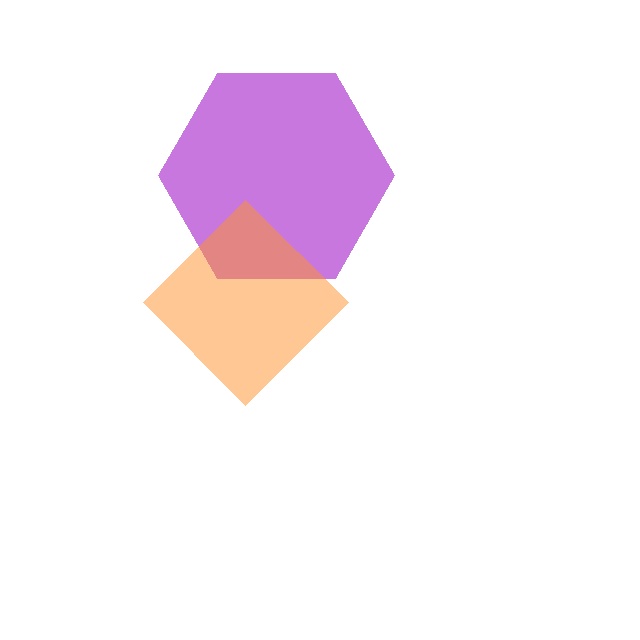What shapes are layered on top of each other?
The layered shapes are: a purple hexagon, an orange diamond.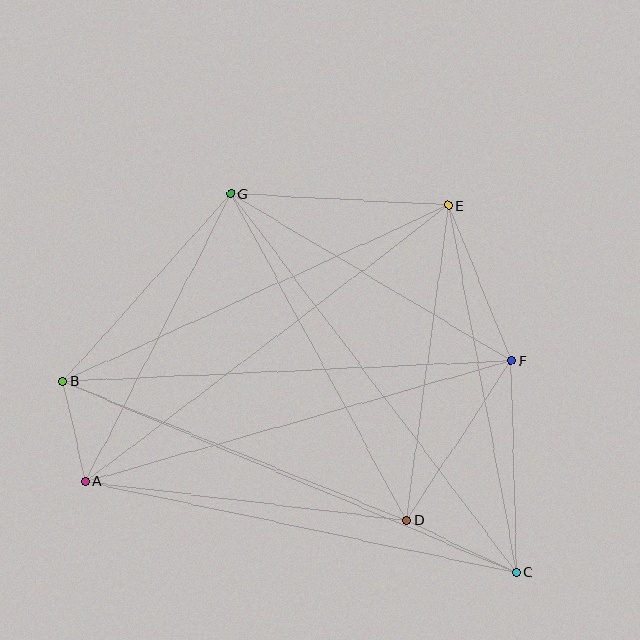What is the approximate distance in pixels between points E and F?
The distance between E and F is approximately 168 pixels.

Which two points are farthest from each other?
Points B and C are farthest from each other.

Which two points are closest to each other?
Points A and B are closest to each other.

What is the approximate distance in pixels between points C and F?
The distance between C and F is approximately 211 pixels.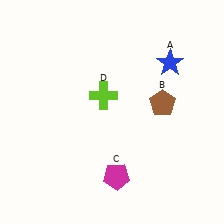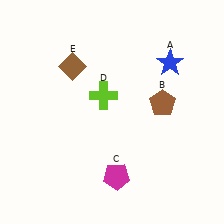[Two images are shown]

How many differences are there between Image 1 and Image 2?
There is 1 difference between the two images.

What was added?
A brown diamond (E) was added in Image 2.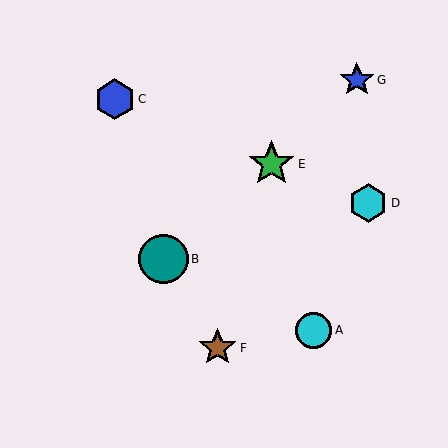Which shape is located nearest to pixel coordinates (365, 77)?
The blue star (labeled G) at (357, 80) is nearest to that location.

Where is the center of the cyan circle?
The center of the cyan circle is at (314, 330).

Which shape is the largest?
The teal circle (labeled B) is the largest.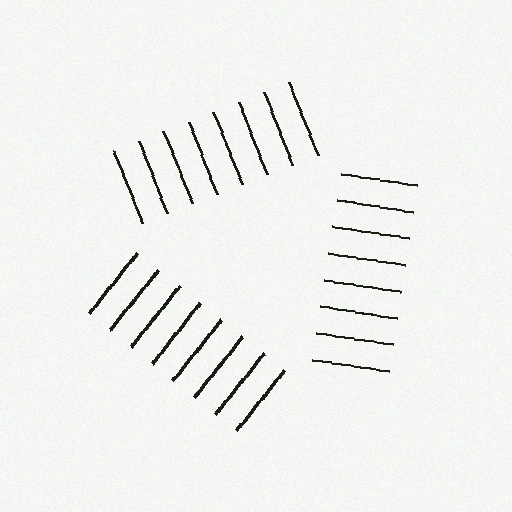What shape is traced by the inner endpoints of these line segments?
An illusory triangle — the line segments terminate on its edges but no continuous stroke is drawn.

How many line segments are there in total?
24 — 8 along each of the 3 edges.